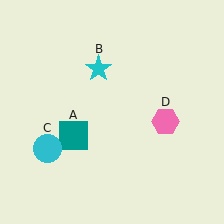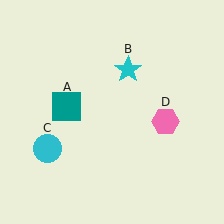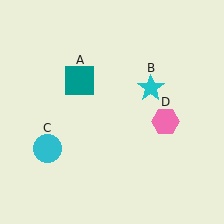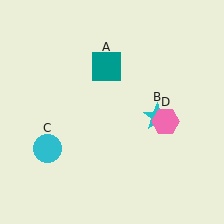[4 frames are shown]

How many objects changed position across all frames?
2 objects changed position: teal square (object A), cyan star (object B).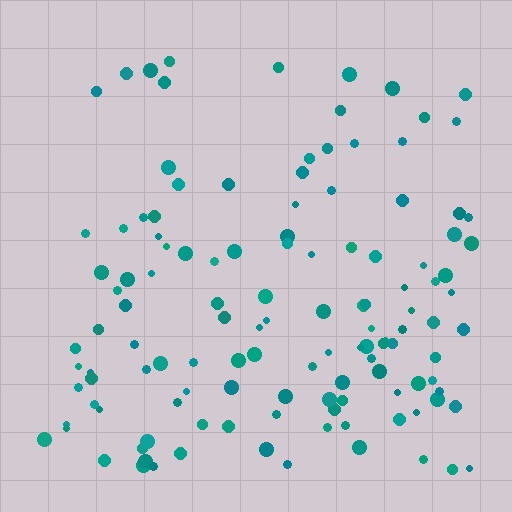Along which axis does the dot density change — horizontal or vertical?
Vertical.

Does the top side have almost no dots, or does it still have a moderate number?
Still a moderate number, just noticeably fewer than the bottom.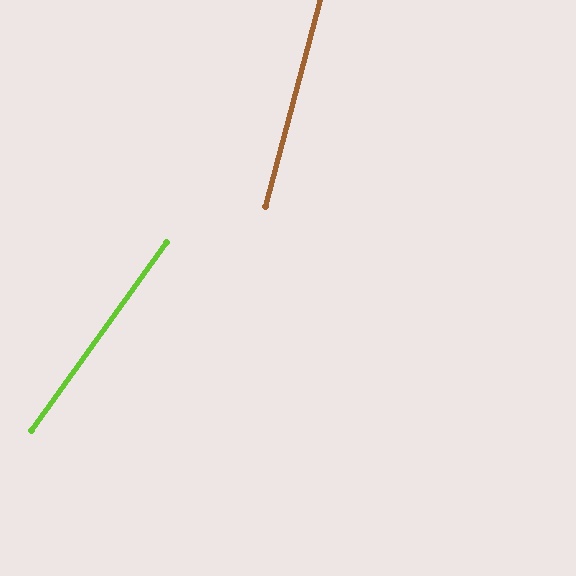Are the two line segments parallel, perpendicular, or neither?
Neither parallel nor perpendicular — they differ by about 21°.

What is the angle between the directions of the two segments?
Approximately 21 degrees.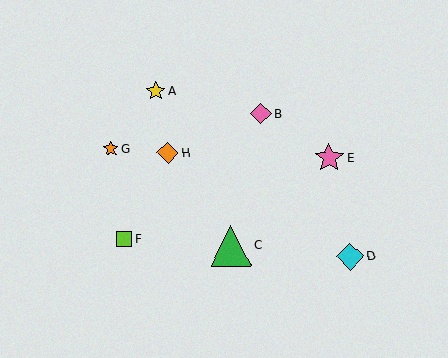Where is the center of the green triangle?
The center of the green triangle is at (231, 246).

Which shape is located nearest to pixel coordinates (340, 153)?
The pink star (labeled E) at (329, 158) is nearest to that location.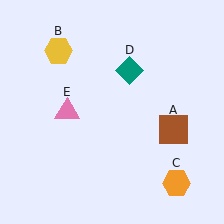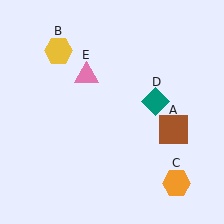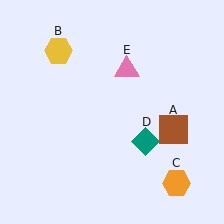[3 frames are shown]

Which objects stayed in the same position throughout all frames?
Brown square (object A) and yellow hexagon (object B) and orange hexagon (object C) remained stationary.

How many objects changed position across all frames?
2 objects changed position: teal diamond (object D), pink triangle (object E).